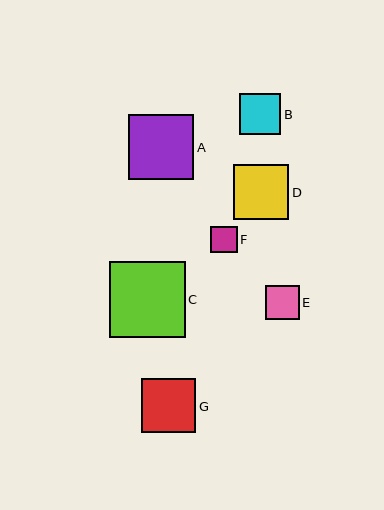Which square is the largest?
Square C is the largest with a size of approximately 76 pixels.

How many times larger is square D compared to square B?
Square D is approximately 1.4 times the size of square B.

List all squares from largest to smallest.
From largest to smallest: C, A, D, G, B, E, F.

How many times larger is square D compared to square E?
Square D is approximately 1.6 times the size of square E.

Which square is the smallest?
Square F is the smallest with a size of approximately 26 pixels.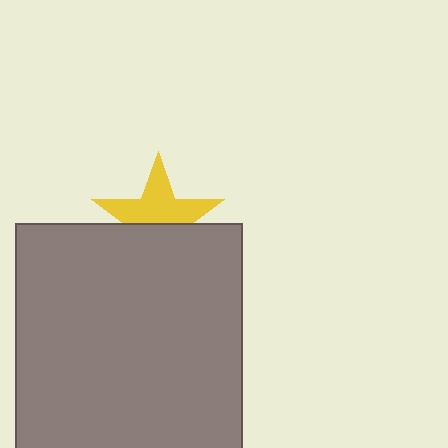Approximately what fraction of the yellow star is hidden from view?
Roughly 43% of the yellow star is hidden behind the gray square.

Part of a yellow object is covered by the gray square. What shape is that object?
It is a star.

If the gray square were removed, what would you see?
You would see the complete yellow star.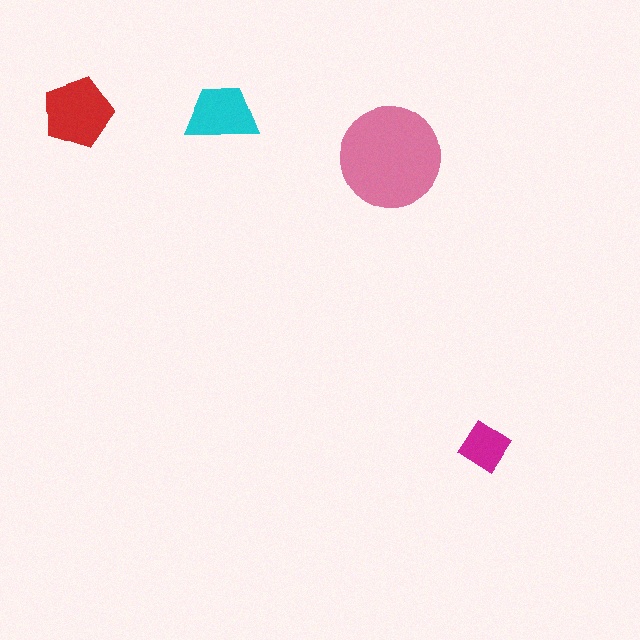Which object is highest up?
The red pentagon is topmost.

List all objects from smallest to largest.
The magenta diamond, the cyan trapezoid, the red pentagon, the pink circle.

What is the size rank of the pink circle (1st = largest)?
1st.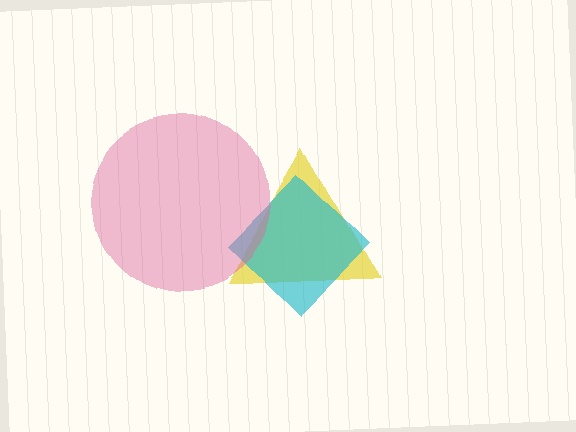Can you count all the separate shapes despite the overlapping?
Yes, there are 3 separate shapes.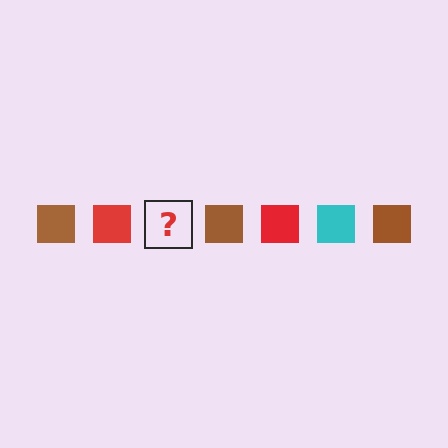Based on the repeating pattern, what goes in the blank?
The blank should be a cyan square.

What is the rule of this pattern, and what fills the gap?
The rule is that the pattern cycles through brown, red, cyan squares. The gap should be filled with a cyan square.